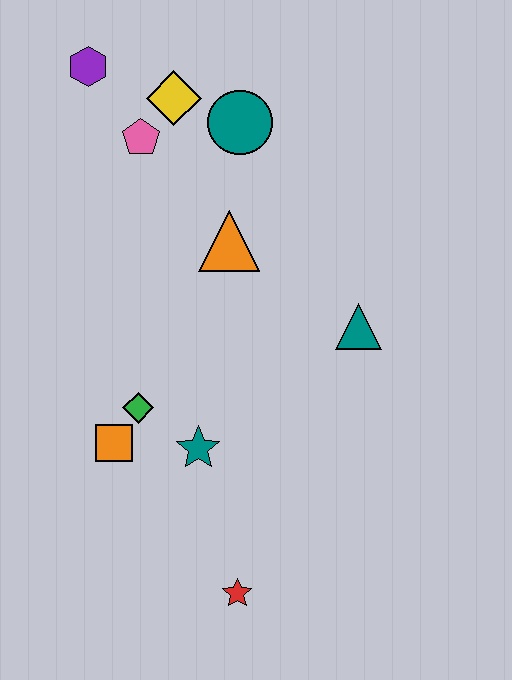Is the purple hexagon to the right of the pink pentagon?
No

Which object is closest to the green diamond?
The orange square is closest to the green diamond.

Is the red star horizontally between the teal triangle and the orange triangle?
Yes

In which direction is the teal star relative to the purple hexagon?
The teal star is below the purple hexagon.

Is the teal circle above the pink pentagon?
Yes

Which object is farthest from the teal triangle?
The purple hexagon is farthest from the teal triangle.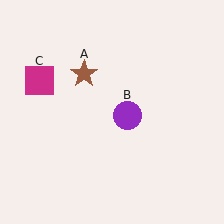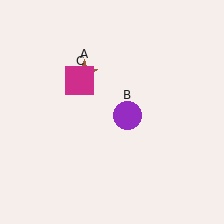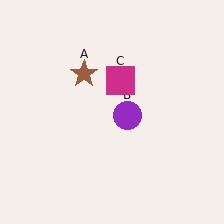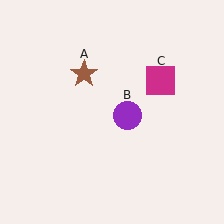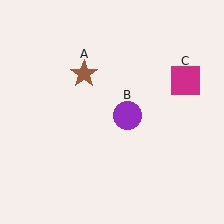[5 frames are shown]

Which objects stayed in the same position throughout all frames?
Brown star (object A) and purple circle (object B) remained stationary.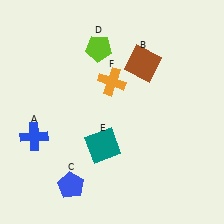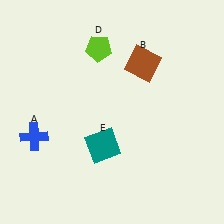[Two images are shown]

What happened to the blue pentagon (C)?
The blue pentagon (C) was removed in Image 2. It was in the bottom-left area of Image 1.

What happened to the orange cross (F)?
The orange cross (F) was removed in Image 2. It was in the top-left area of Image 1.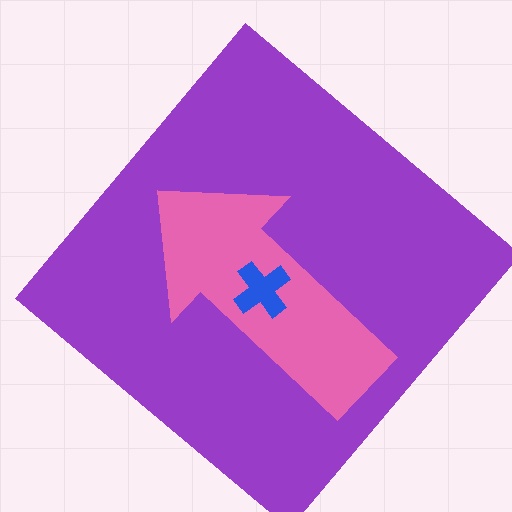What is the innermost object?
The blue cross.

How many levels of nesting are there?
3.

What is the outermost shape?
The purple diamond.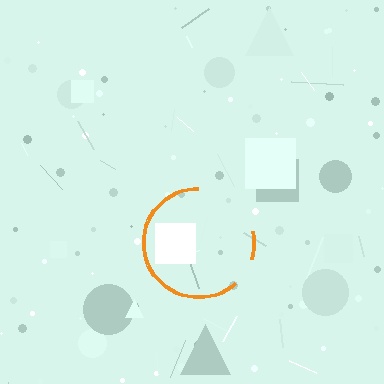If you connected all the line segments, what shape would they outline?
They would outline a circle.